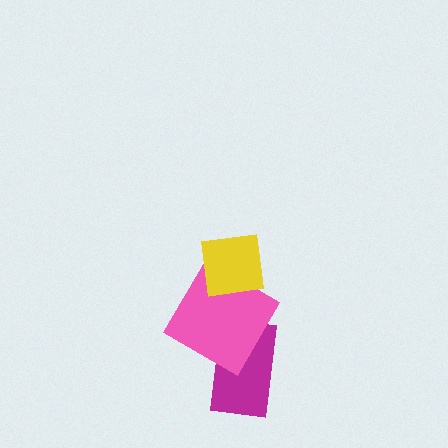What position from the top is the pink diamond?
The pink diamond is 2nd from the top.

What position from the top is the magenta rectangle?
The magenta rectangle is 3rd from the top.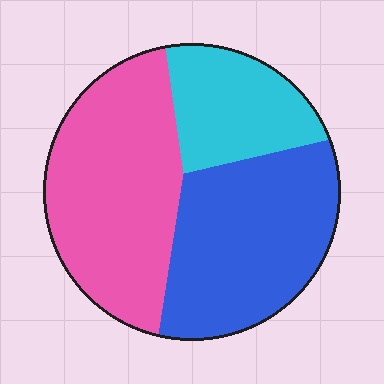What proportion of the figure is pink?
Pink takes up about two fifths (2/5) of the figure.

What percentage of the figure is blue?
Blue takes up about three eighths (3/8) of the figure.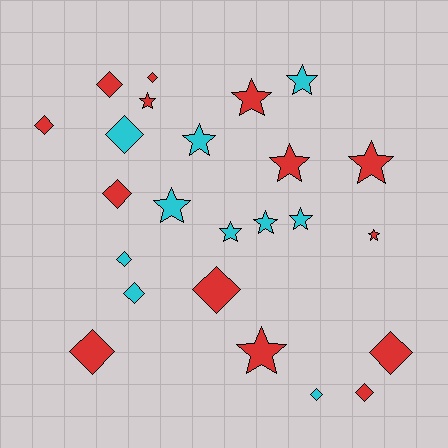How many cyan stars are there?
There are 6 cyan stars.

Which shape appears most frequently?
Diamond, with 12 objects.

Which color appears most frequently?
Red, with 14 objects.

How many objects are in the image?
There are 24 objects.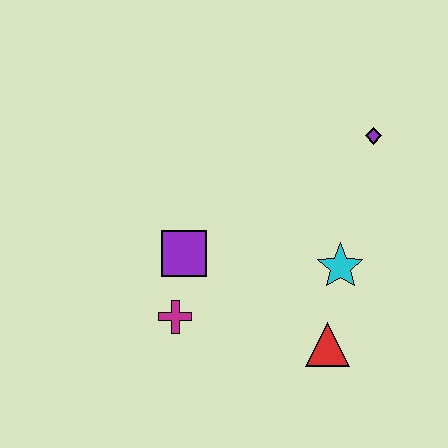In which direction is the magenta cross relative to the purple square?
The magenta cross is below the purple square.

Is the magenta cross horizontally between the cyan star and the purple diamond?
No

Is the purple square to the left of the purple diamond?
Yes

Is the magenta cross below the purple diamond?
Yes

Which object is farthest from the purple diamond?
The magenta cross is farthest from the purple diamond.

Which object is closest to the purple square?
The magenta cross is closest to the purple square.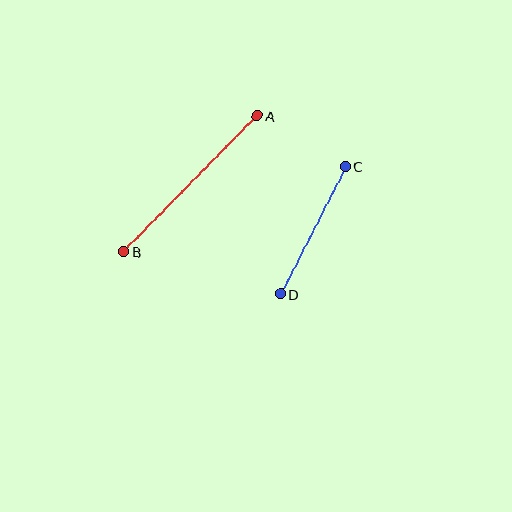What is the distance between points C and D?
The distance is approximately 143 pixels.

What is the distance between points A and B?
The distance is approximately 190 pixels.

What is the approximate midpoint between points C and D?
The midpoint is at approximately (313, 230) pixels.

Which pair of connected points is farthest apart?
Points A and B are farthest apart.